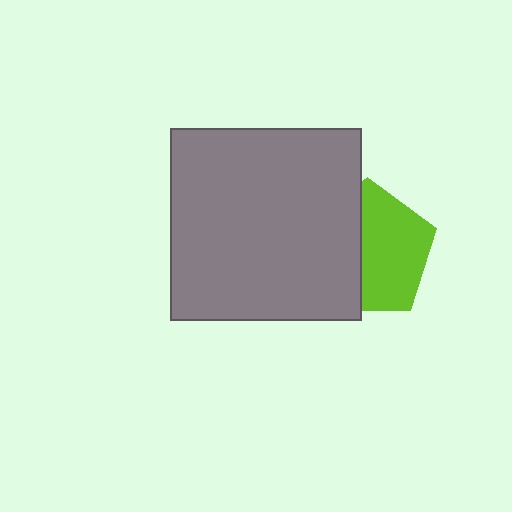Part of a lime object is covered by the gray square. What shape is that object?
It is a pentagon.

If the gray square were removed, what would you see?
You would see the complete lime pentagon.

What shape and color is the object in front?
The object in front is a gray square.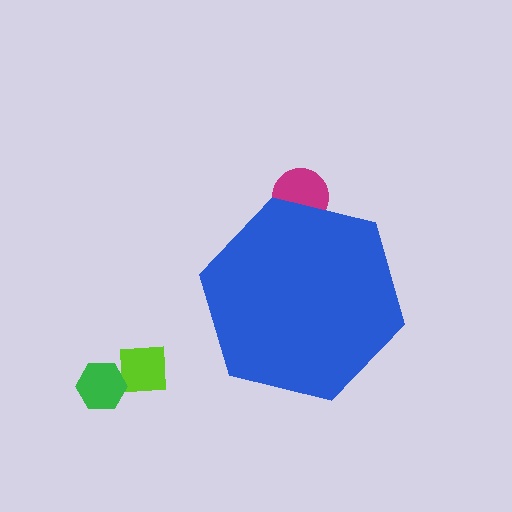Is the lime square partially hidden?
No, the lime square is fully visible.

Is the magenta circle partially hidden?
Yes, the magenta circle is partially hidden behind the blue hexagon.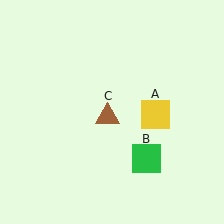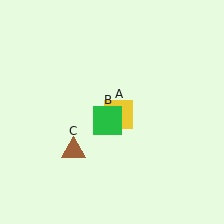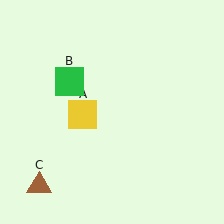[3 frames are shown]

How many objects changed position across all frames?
3 objects changed position: yellow square (object A), green square (object B), brown triangle (object C).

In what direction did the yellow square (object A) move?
The yellow square (object A) moved left.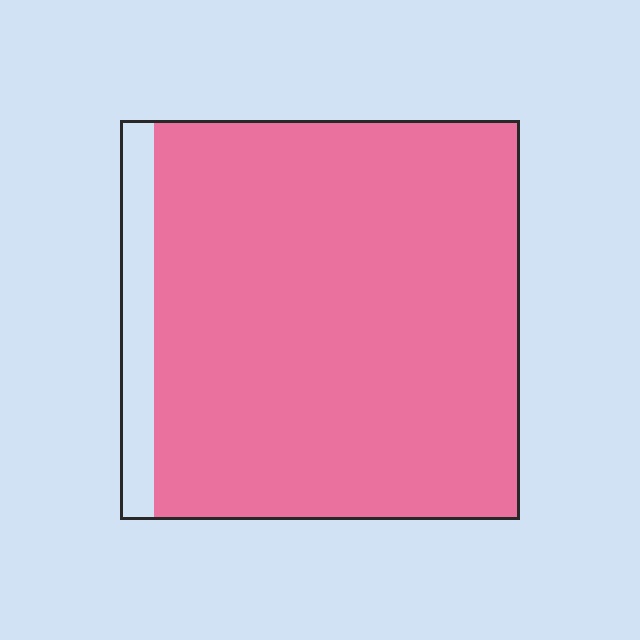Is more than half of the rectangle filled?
Yes.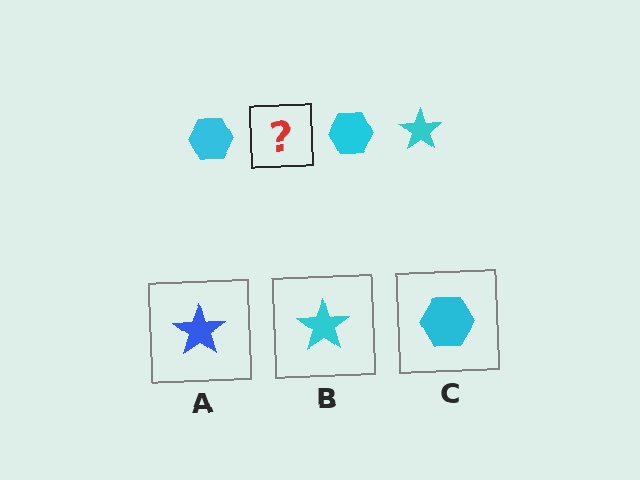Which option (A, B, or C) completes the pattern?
B.